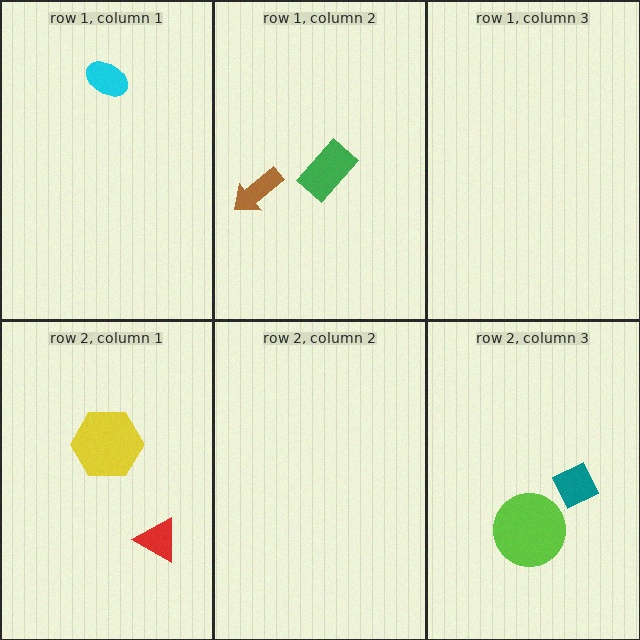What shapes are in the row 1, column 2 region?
The green rectangle, the brown arrow.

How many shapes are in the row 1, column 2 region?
2.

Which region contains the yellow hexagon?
The row 2, column 1 region.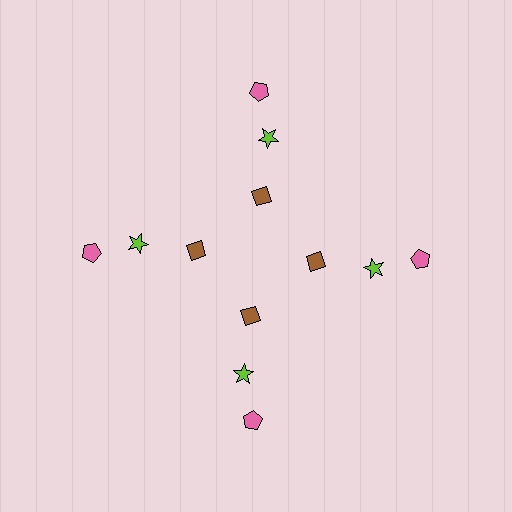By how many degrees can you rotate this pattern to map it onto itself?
The pattern maps onto itself every 90 degrees of rotation.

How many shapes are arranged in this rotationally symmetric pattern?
There are 12 shapes, arranged in 4 groups of 3.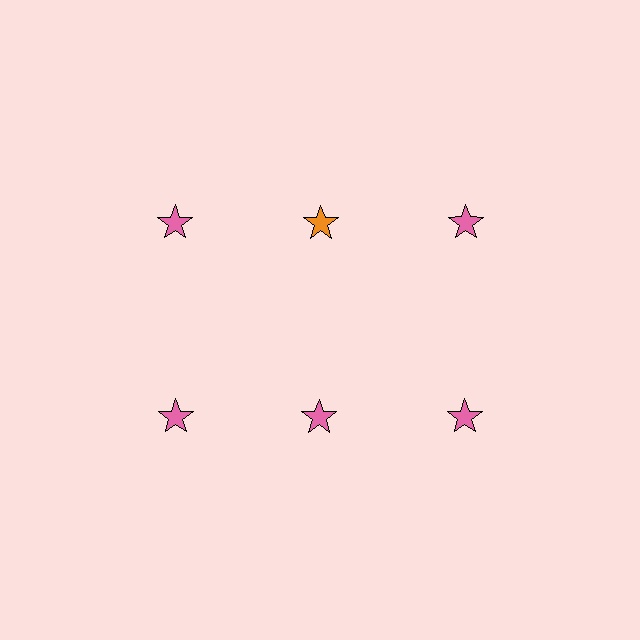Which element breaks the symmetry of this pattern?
The orange star in the top row, second from left column breaks the symmetry. All other shapes are pink stars.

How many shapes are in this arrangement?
There are 6 shapes arranged in a grid pattern.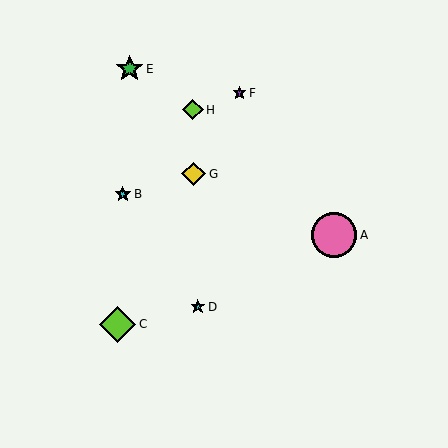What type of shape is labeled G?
Shape G is a yellow diamond.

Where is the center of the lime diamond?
The center of the lime diamond is at (118, 324).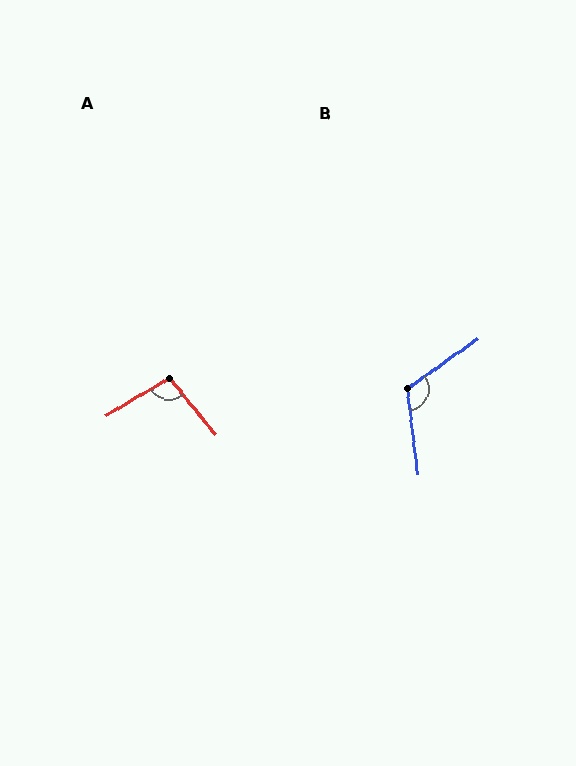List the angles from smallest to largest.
A (98°), B (118°).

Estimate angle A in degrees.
Approximately 98 degrees.